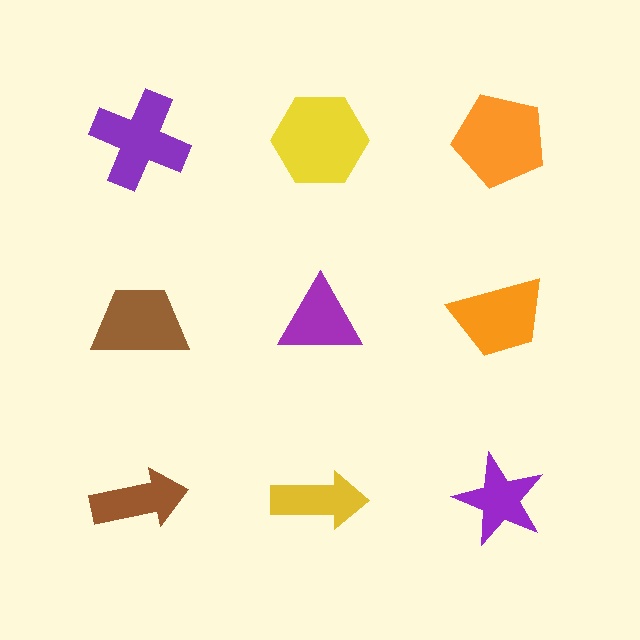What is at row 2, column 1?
A brown trapezoid.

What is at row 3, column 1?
A brown arrow.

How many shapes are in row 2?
3 shapes.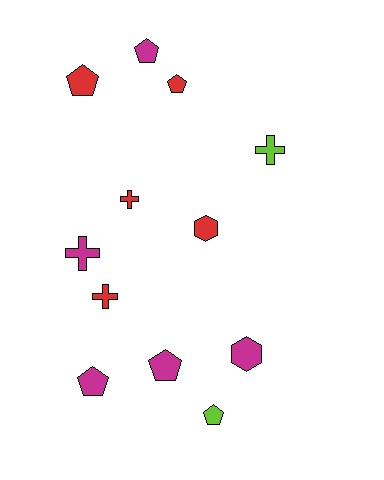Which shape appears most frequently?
Pentagon, with 6 objects.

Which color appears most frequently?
Magenta, with 5 objects.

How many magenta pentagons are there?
There are 3 magenta pentagons.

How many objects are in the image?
There are 12 objects.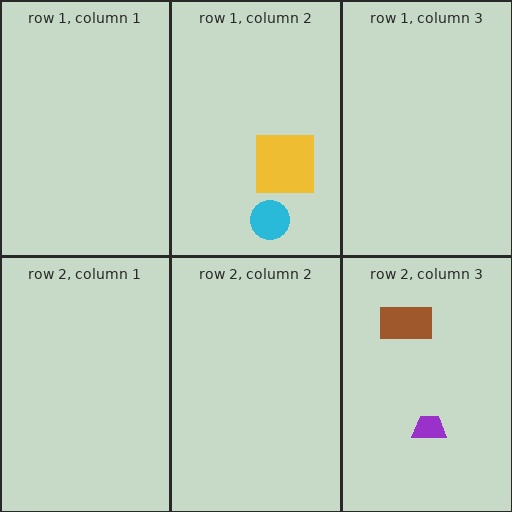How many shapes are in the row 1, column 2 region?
2.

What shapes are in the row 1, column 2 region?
The yellow square, the cyan circle.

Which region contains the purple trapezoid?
The row 2, column 3 region.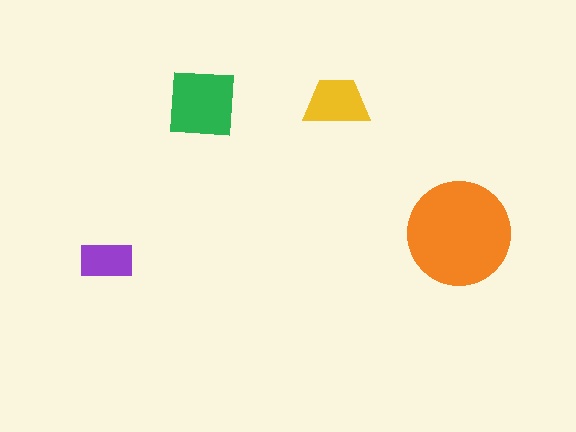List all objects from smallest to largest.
The purple rectangle, the yellow trapezoid, the green square, the orange circle.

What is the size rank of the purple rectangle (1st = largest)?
4th.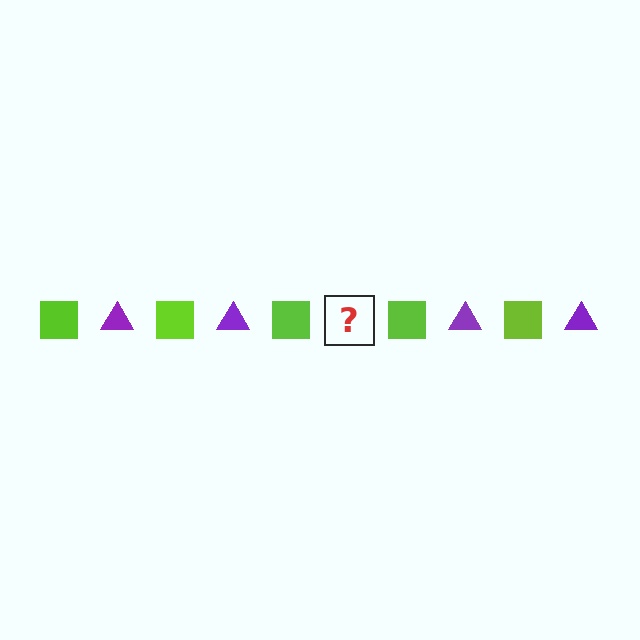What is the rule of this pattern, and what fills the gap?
The rule is that the pattern alternates between lime square and purple triangle. The gap should be filled with a purple triangle.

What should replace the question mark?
The question mark should be replaced with a purple triangle.